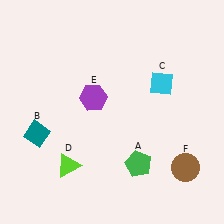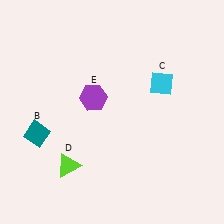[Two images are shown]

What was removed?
The green pentagon (A), the brown circle (F) were removed in Image 2.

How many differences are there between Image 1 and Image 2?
There are 2 differences between the two images.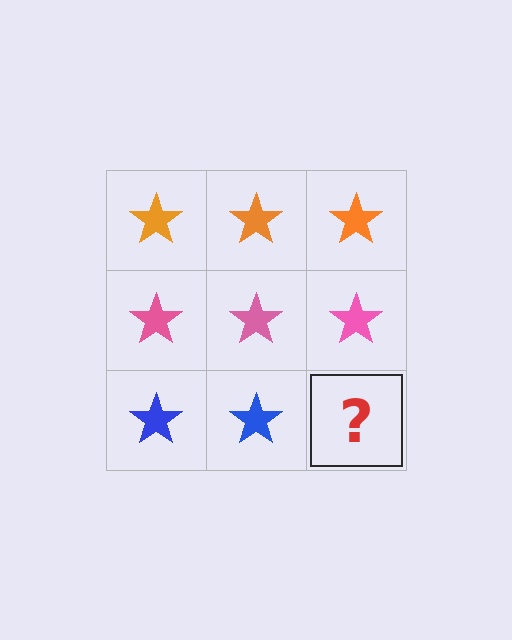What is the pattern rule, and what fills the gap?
The rule is that each row has a consistent color. The gap should be filled with a blue star.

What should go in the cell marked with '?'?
The missing cell should contain a blue star.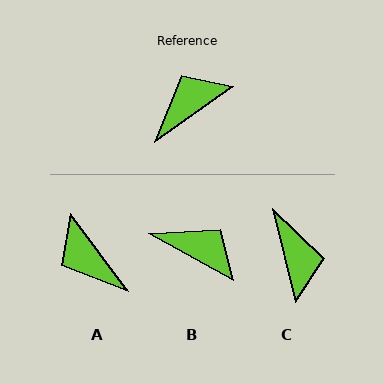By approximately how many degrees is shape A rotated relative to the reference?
Approximately 91 degrees counter-clockwise.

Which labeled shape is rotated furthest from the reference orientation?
C, about 112 degrees away.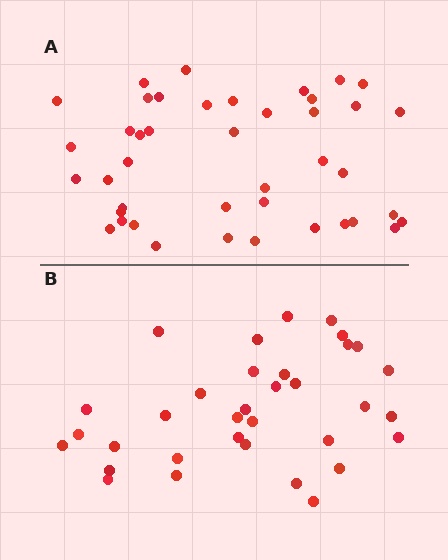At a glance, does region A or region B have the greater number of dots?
Region A (the top region) has more dots.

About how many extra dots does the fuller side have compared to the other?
Region A has roughly 8 or so more dots than region B.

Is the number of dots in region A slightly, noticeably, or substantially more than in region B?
Region A has only slightly more — the two regions are fairly close. The ratio is roughly 1.2 to 1.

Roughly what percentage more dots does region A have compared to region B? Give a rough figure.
About 25% more.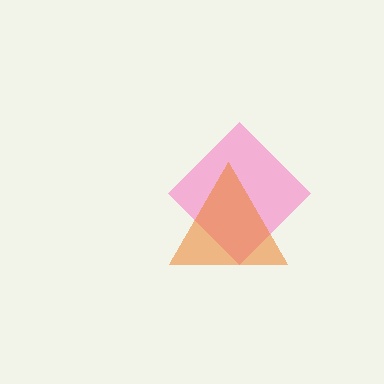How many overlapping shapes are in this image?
There are 2 overlapping shapes in the image.